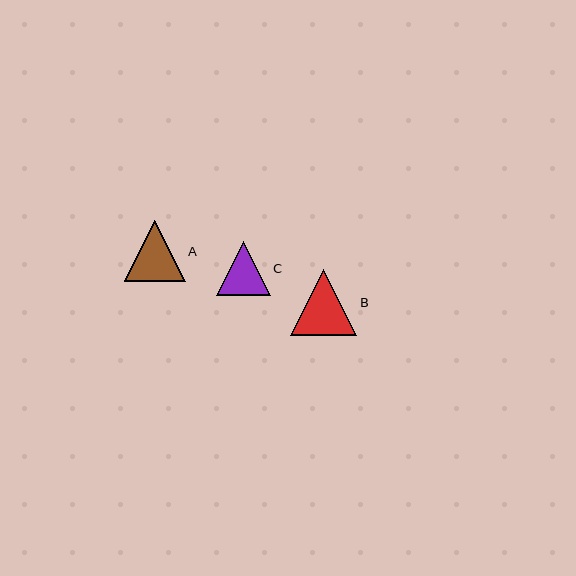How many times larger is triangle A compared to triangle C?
Triangle A is approximately 1.1 times the size of triangle C.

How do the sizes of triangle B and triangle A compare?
Triangle B and triangle A are approximately the same size.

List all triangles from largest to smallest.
From largest to smallest: B, A, C.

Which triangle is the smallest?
Triangle C is the smallest with a size of approximately 54 pixels.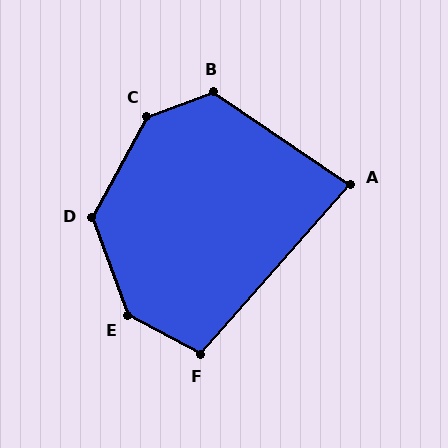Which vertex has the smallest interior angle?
A, at approximately 83 degrees.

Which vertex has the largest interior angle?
E, at approximately 139 degrees.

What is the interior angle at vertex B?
Approximately 126 degrees (obtuse).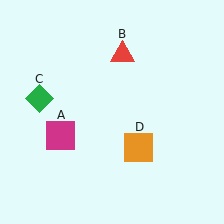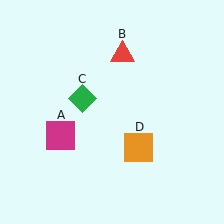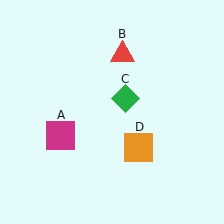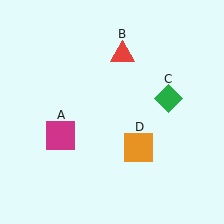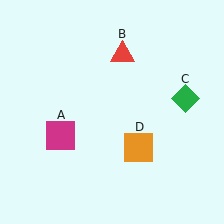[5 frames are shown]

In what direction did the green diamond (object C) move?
The green diamond (object C) moved right.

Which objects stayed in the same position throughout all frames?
Magenta square (object A) and red triangle (object B) and orange square (object D) remained stationary.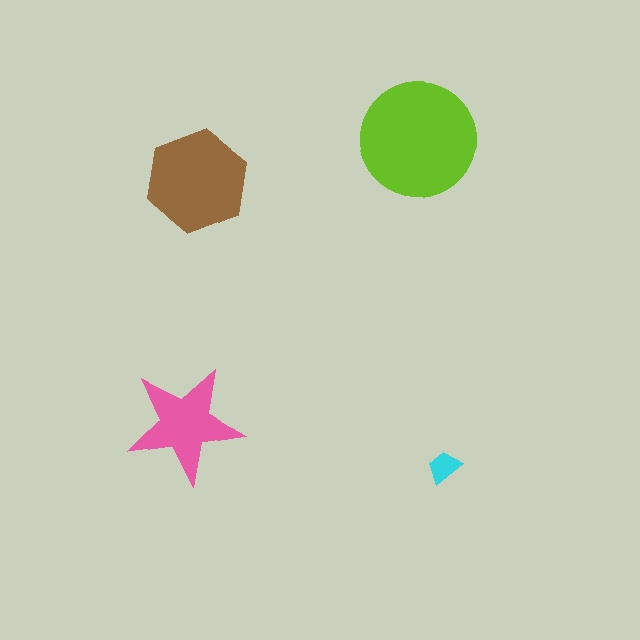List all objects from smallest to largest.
The cyan trapezoid, the pink star, the brown hexagon, the lime circle.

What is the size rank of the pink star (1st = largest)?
3rd.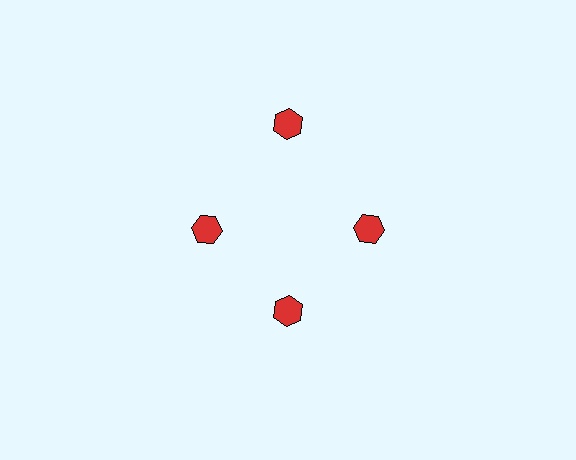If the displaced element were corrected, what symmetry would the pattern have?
It would have 4-fold rotational symmetry — the pattern would map onto itself every 90 degrees.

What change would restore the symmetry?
The symmetry would be restored by moving it inward, back onto the ring so that all 4 hexagons sit at equal angles and equal distance from the center.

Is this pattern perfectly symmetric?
No. The 4 red hexagons are arranged in a ring, but one element near the 12 o'clock position is pushed outward from the center, breaking the 4-fold rotational symmetry.